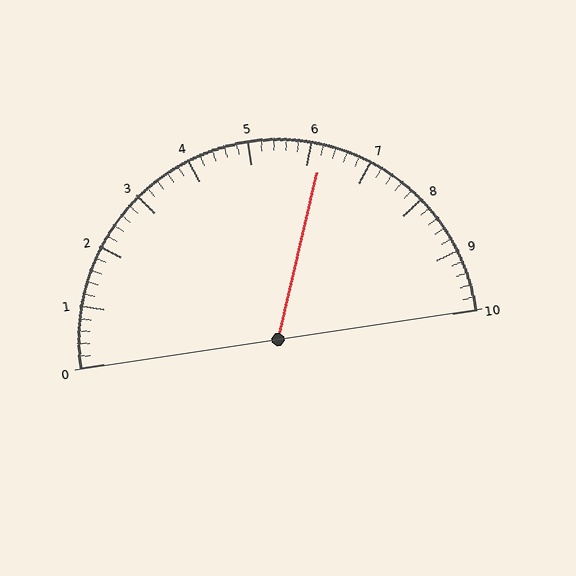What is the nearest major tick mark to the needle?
The nearest major tick mark is 6.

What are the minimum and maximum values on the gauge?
The gauge ranges from 0 to 10.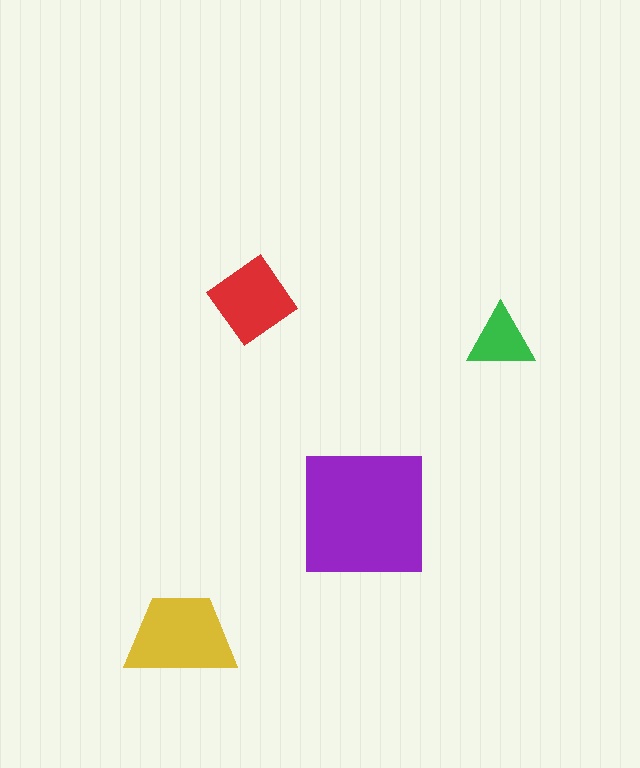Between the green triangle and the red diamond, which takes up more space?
The red diamond.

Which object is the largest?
The purple square.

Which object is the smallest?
The green triangle.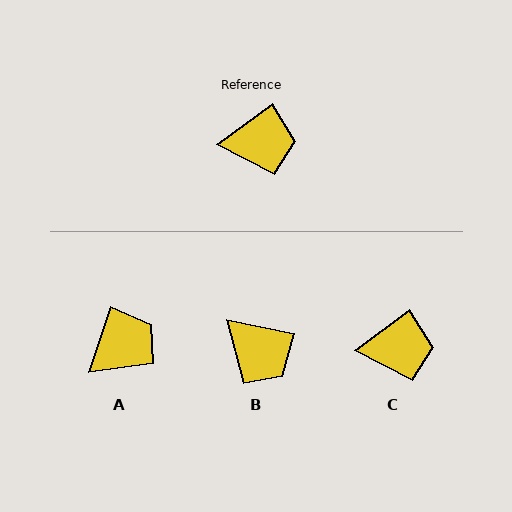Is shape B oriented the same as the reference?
No, it is off by about 48 degrees.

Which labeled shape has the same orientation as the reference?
C.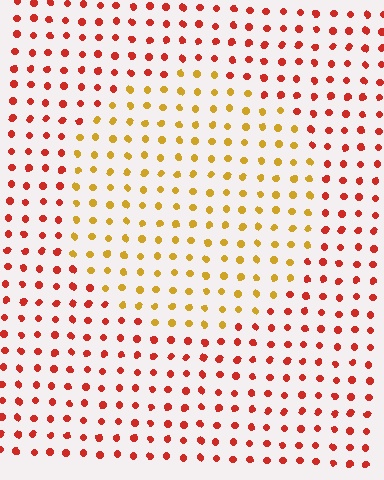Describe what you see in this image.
The image is filled with small red elements in a uniform arrangement. A circle-shaped region is visible where the elements are tinted to a slightly different hue, forming a subtle color boundary.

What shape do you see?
I see a circle.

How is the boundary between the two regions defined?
The boundary is defined purely by a slight shift in hue (about 43 degrees). Spacing, size, and orientation are identical on both sides.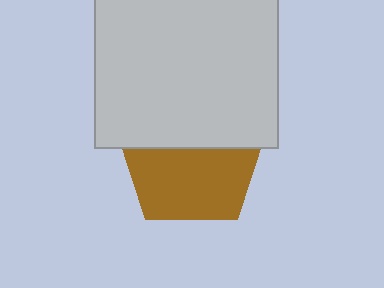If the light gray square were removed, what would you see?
You would see the complete brown pentagon.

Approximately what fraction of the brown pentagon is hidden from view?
Roughly 44% of the brown pentagon is hidden behind the light gray square.